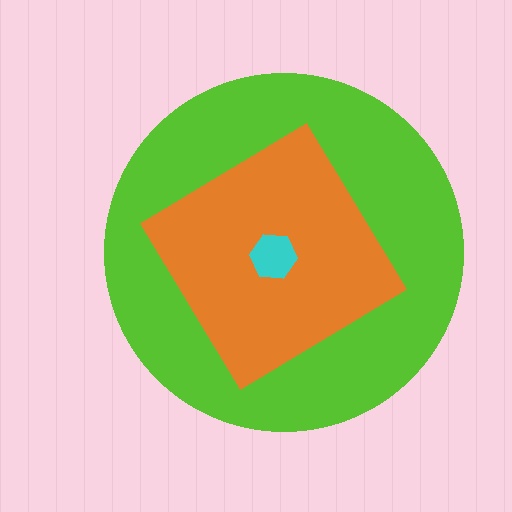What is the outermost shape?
The lime circle.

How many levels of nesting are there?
3.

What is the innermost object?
The cyan hexagon.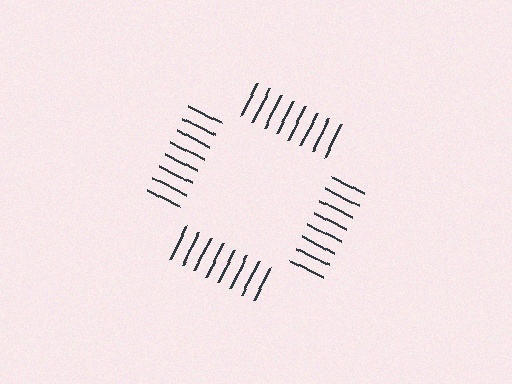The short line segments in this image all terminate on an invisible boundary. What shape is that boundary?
An illusory square — the line segments terminate on its edges but no continuous stroke is drawn.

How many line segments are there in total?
32 — 8 along each of the 4 edges.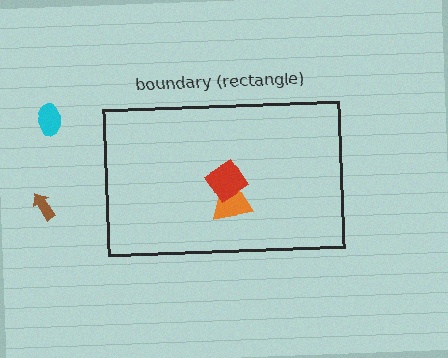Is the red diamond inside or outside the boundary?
Inside.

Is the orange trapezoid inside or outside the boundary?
Inside.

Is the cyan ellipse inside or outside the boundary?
Outside.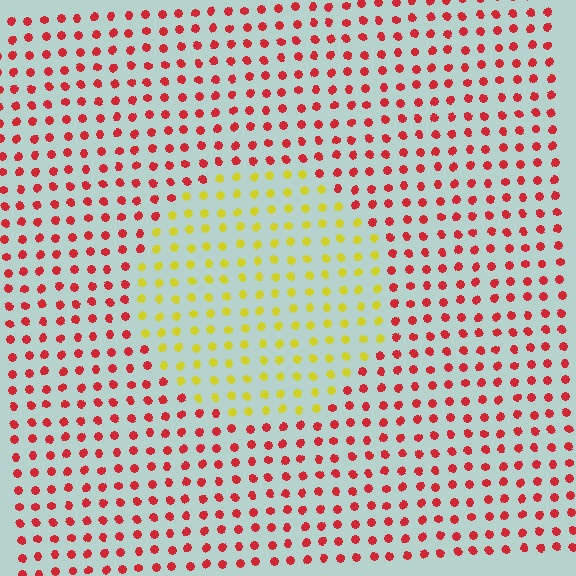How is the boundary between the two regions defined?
The boundary is defined purely by a slight shift in hue (about 65 degrees). Spacing, size, and orientation are identical on both sides.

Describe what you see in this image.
The image is filled with small red elements in a uniform arrangement. A circle-shaped region is visible where the elements are tinted to a slightly different hue, forming a subtle color boundary.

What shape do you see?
I see a circle.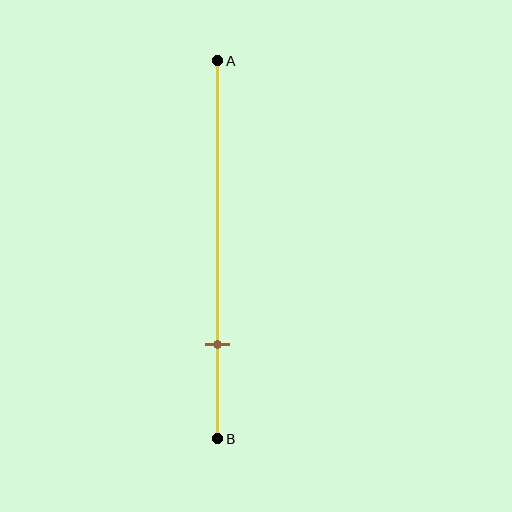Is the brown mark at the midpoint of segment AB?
No, the mark is at about 75% from A, not at the 50% midpoint.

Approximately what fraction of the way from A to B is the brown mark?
The brown mark is approximately 75% of the way from A to B.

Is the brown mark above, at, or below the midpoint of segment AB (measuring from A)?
The brown mark is below the midpoint of segment AB.